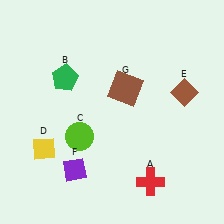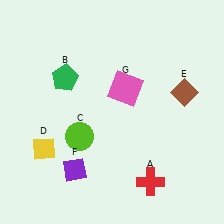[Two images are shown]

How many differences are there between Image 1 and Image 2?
There is 1 difference between the two images.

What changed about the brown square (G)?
In Image 1, G is brown. In Image 2, it changed to pink.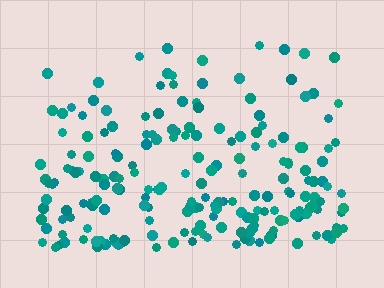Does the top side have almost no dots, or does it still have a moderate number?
Still a moderate number, just noticeably fewer than the bottom.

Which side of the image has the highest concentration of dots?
The bottom.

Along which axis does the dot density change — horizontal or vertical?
Vertical.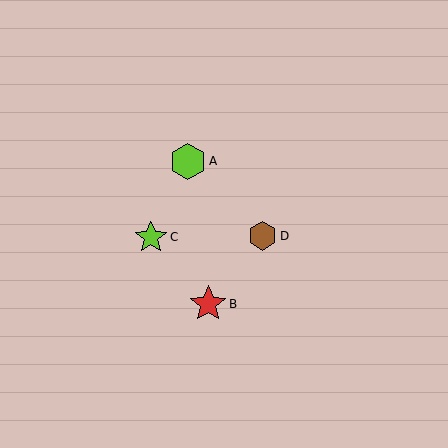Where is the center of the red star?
The center of the red star is at (208, 304).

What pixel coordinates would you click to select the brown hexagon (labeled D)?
Click at (263, 236) to select the brown hexagon D.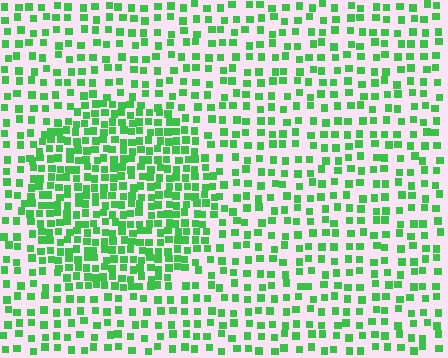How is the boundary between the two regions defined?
The boundary is defined by a change in element density (approximately 1.9x ratio). All elements are the same color, size, and shape.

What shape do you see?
I see a circle.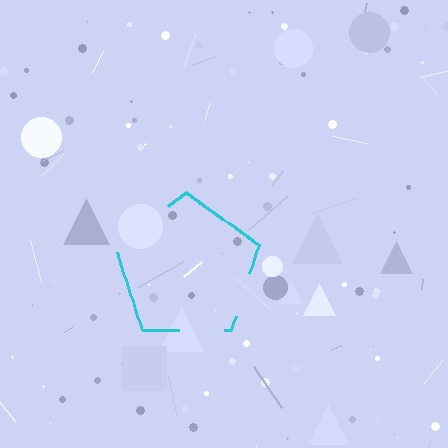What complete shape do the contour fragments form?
The contour fragments form a pentagon.